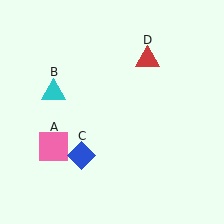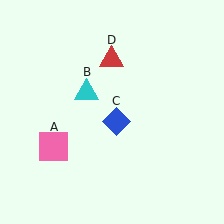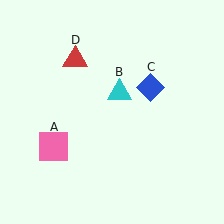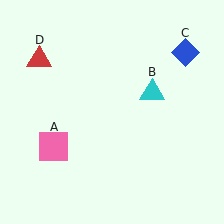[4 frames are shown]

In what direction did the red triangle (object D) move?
The red triangle (object D) moved left.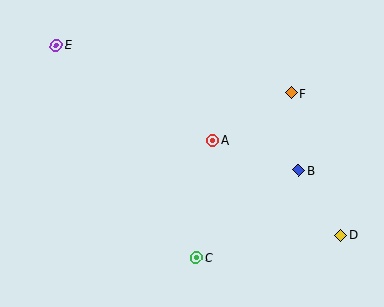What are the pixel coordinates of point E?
Point E is at (56, 45).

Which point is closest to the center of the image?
Point A at (213, 140) is closest to the center.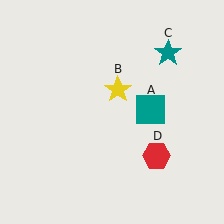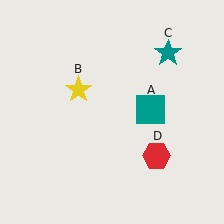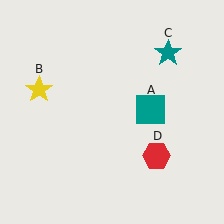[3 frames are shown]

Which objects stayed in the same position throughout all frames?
Teal square (object A) and teal star (object C) and red hexagon (object D) remained stationary.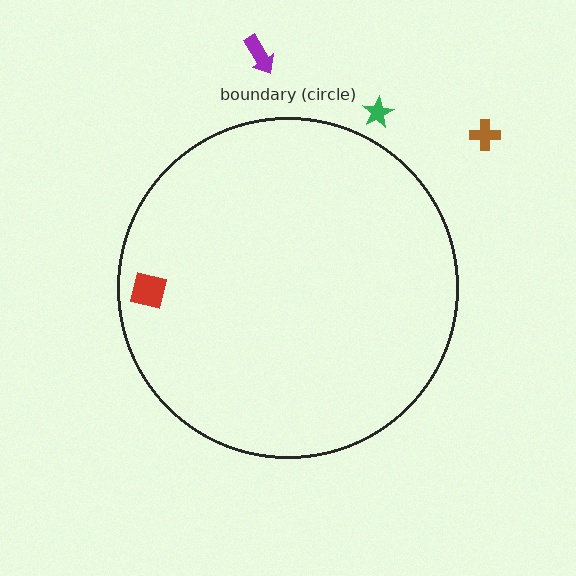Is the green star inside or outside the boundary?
Outside.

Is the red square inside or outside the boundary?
Inside.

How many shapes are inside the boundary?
1 inside, 3 outside.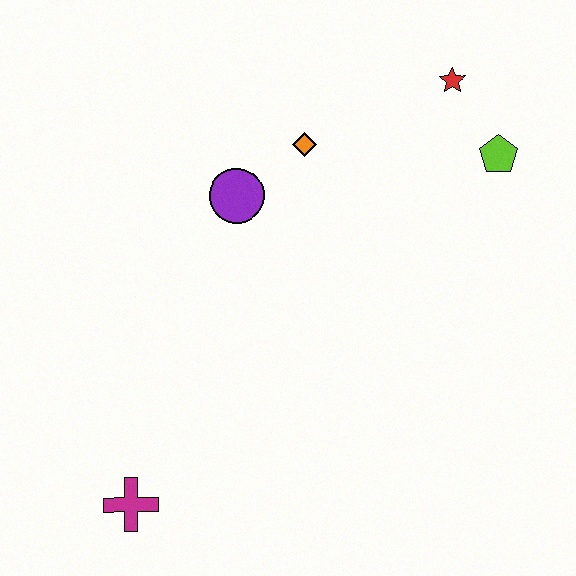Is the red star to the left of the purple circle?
No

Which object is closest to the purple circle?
The orange diamond is closest to the purple circle.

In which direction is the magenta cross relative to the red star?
The magenta cross is below the red star.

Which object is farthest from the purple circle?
The magenta cross is farthest from the purple circle.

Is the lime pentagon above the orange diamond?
No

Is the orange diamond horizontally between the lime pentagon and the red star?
No